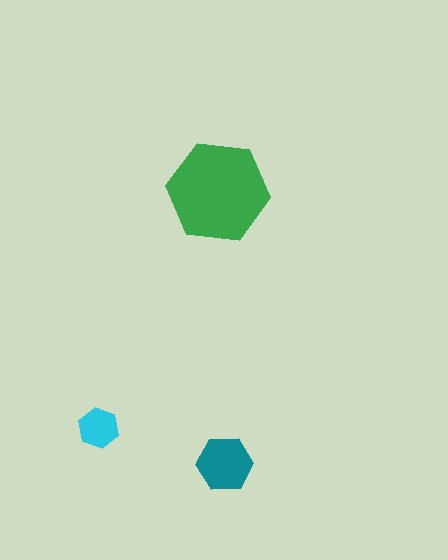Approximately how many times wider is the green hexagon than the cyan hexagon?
About 2.5 times wider.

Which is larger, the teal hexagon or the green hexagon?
The green one.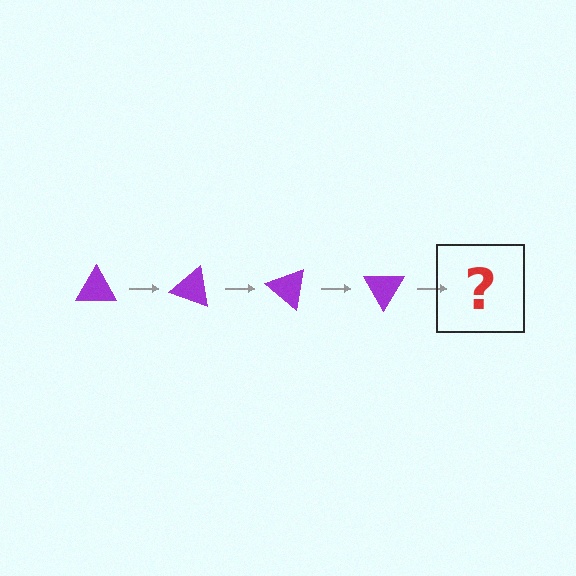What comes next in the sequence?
The next element should be a purple triangle rotated 80 degrees.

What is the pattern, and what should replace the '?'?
The pattern is that the triangle rotates 20 degrees each step. The '?' should be a purple triangle rotated 80 degrees.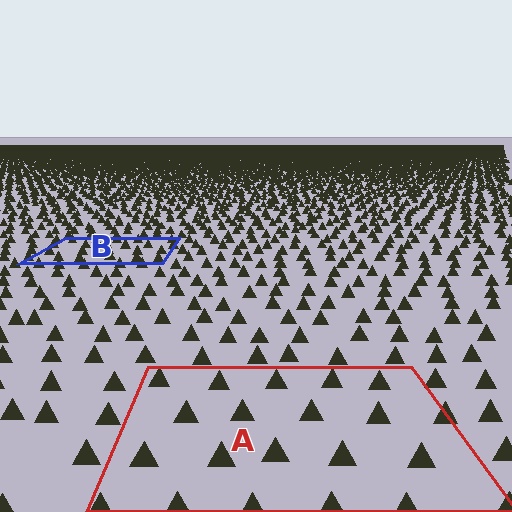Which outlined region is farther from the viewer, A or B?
Region B is farther from the viewer — the texture elements inside it appear smaller and more densely packed.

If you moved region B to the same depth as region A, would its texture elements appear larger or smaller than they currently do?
They would appear larger. At a closer depth, the same texture elements are projected at a bigger on-screen size.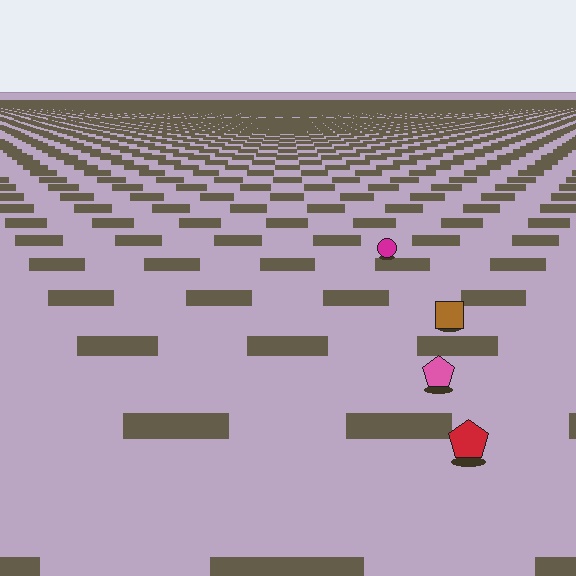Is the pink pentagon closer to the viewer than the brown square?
Yes. The pink pentagon is closer — you can tell from the texture gradient: the ground texture is coarser near it.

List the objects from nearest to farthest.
From nearest to farthest: the red pentagon, the pink pentagon, the brown square, the magenta circle.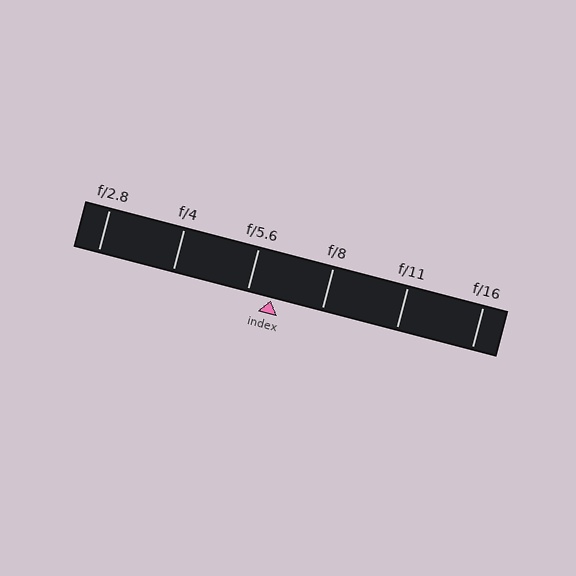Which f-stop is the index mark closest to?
The index mark is closest to f/5.6.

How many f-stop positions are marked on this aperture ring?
There are 6 f-stop positions marked.